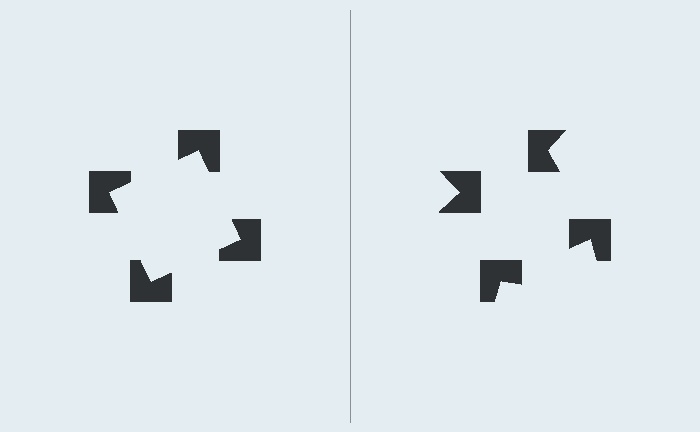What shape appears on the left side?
An illusory square.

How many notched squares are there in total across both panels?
8 — 4 on each side.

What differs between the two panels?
The notched squares are positioned identically on both sides; only the wedge orientations differ. On the left they align to a square; on the right they are misaligned.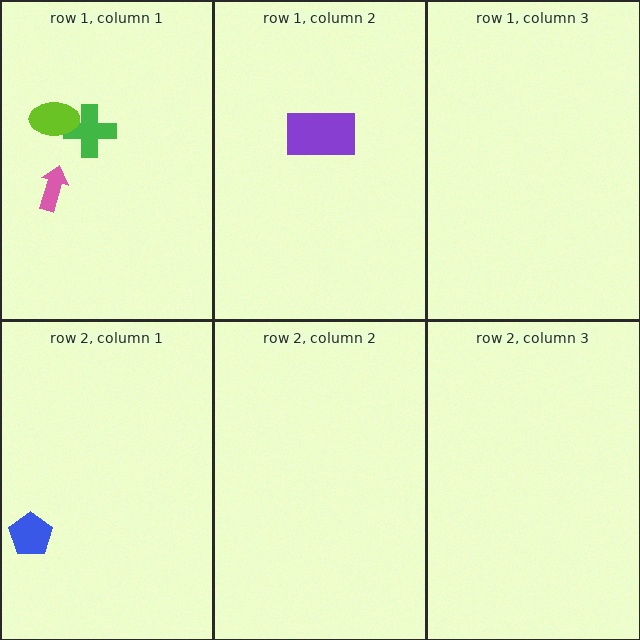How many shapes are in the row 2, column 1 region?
1.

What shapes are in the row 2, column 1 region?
The blue pentagon.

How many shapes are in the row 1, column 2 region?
1.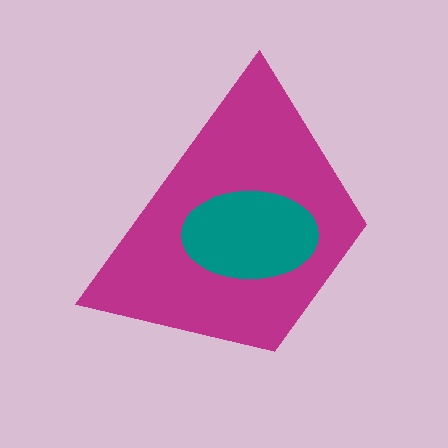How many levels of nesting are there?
2.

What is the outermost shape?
The magenta trapezoid.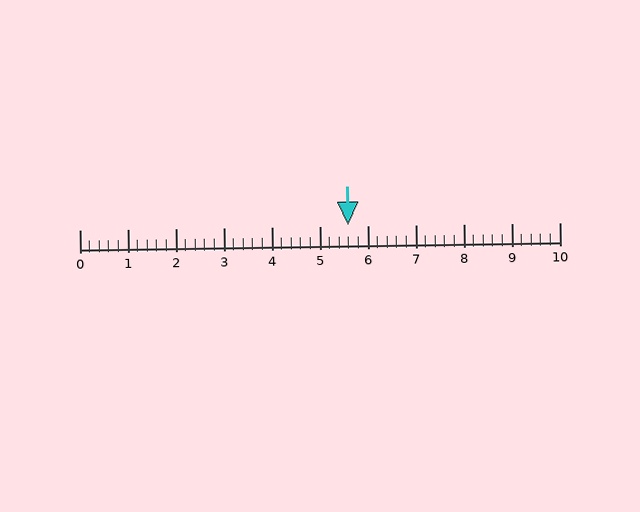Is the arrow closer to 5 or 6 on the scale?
The arrow is closer to 6.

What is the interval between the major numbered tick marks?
The major tick marks are spaced 1 units apart.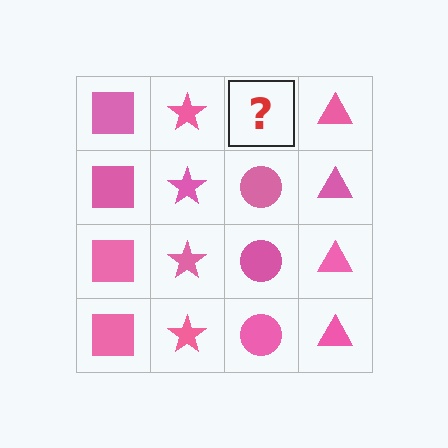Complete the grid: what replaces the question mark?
The question mark should be replaced with a pink circle.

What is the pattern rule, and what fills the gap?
The rule is that each column has a consistent shape. The gap should be filled with a pink circle.